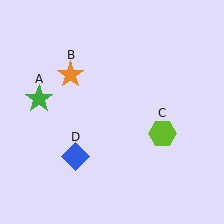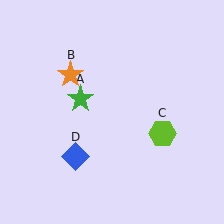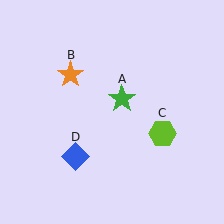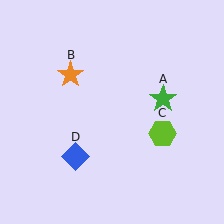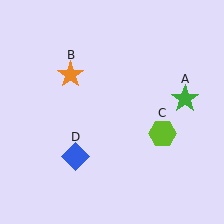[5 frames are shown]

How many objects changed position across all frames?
1 object changed position: green star (object A).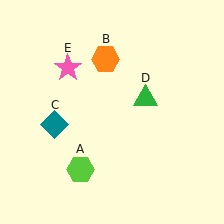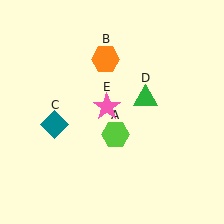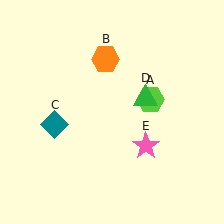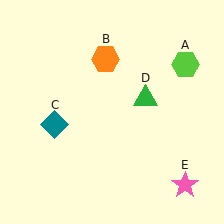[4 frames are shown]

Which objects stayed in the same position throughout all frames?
Orange hexagon (object B) and teal diamond (object C) and green triangle (object D) remained stationary.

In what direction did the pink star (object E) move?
The pink star (object E) moved down and to the right.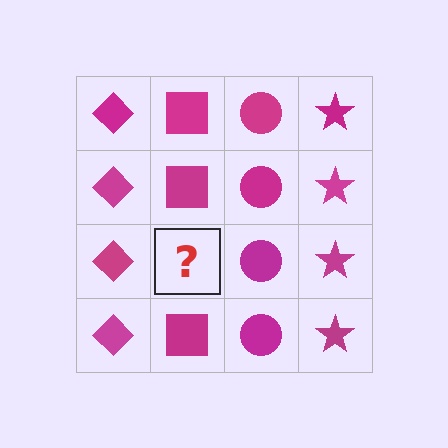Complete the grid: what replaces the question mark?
The question mark should be replaced with a magenta square.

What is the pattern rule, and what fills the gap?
The rule is that each column has a consistent shape. The gap should be filled with a magenta square.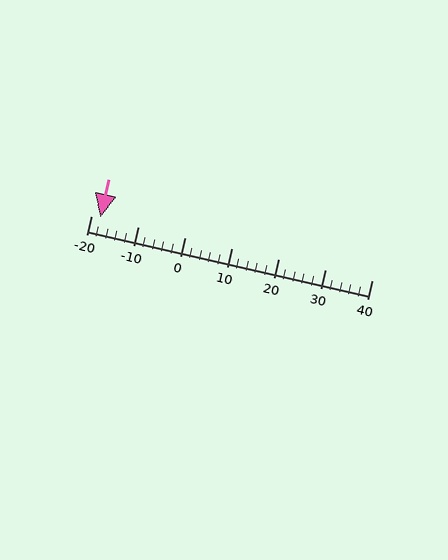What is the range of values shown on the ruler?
The ruler shows values from -20 to 40.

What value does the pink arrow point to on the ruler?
The pink arrow points to approximately -18.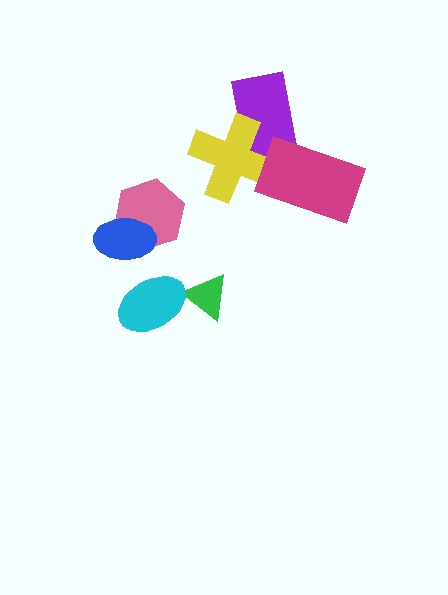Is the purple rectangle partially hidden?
Yes, it is partially covered by another shape.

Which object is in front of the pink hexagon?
The blue ellipse is in front of the pink hexagon.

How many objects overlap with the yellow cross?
2 objects overlap with the yellow cross.